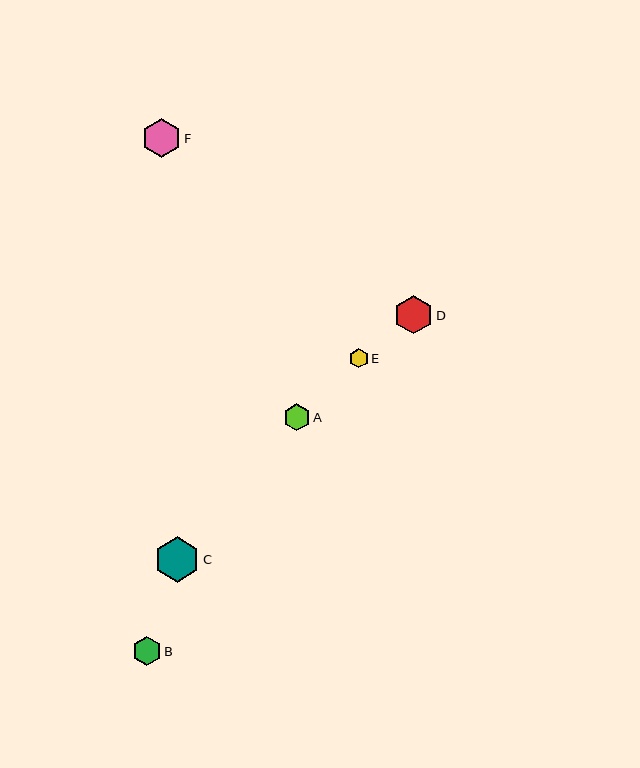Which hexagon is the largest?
Hexagon C is the largest with a size of approximately 46 pixels.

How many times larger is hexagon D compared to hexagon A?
Hexagon D is approximately 1.4 times the size of hexagon A.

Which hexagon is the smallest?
Hexagon E is the smallest with a size of approximately 20 pixels.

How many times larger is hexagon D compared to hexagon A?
Hexagon D is approximately 1.4 times the size of hexagon A.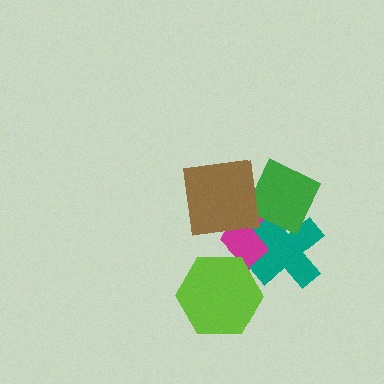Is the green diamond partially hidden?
Yes, it is partially covered by another shape.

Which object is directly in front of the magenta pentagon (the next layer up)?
The teal cross is directly in front of the magenta pentagon.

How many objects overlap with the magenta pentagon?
4 objects overlap with the magenta pentagon.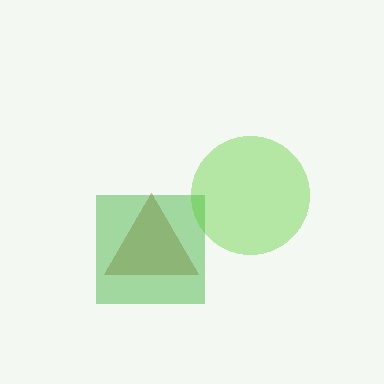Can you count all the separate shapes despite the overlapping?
Yes, there are 3 separate shapes.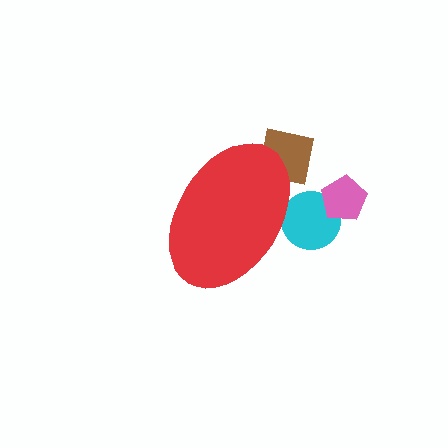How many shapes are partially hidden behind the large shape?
2 shapes are partially hidden.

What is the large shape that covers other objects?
A red ellipse.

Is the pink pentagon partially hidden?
No, the pink pentagon is fully visible.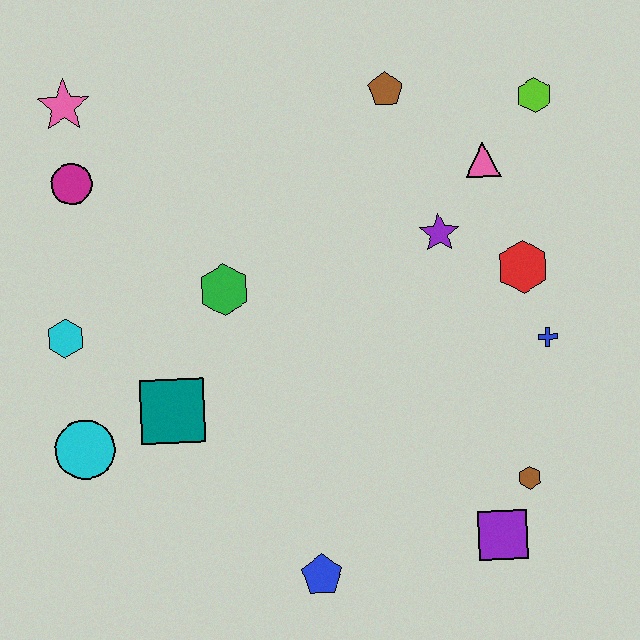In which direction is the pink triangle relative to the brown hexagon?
The pink triangle is above the brown hexagon.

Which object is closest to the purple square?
The brown hexagon is closest to the purple square.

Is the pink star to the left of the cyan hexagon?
No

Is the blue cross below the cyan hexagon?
Yes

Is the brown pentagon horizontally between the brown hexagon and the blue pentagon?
Yes